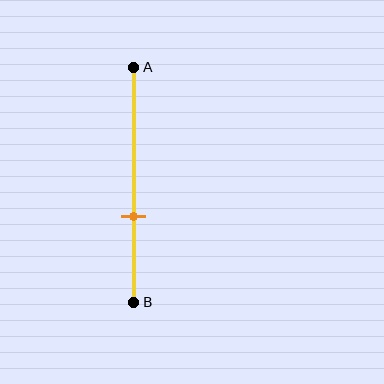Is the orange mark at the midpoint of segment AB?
No, the mark is at about 65% from A, not at the 50% midpoint.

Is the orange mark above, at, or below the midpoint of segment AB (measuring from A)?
The orange mark is below the midpoint of segment AB.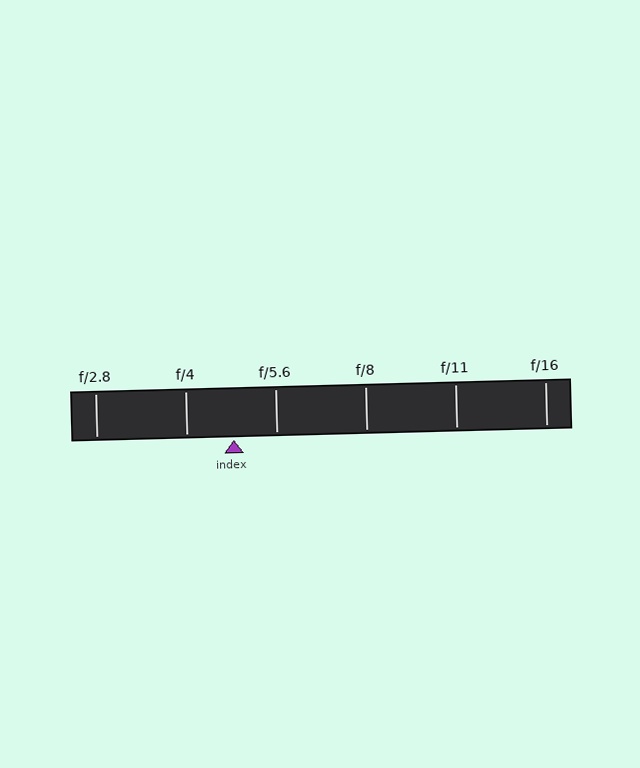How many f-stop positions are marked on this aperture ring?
There are 6 f-stop positions marked.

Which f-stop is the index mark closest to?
The index mark is closest to f/5.6.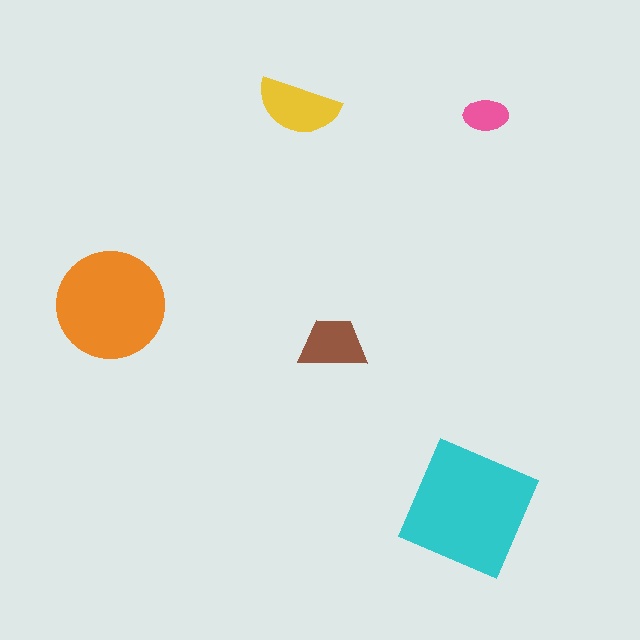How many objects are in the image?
There are 5 objects in the image.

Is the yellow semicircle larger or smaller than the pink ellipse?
Larger.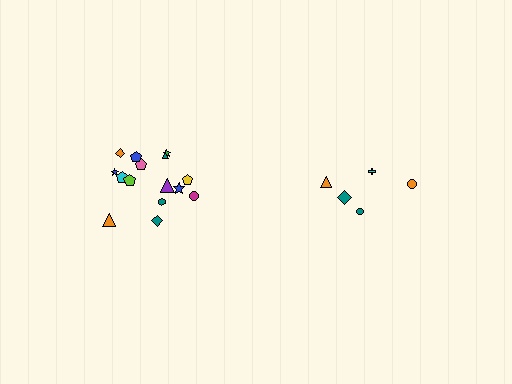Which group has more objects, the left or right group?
The left group.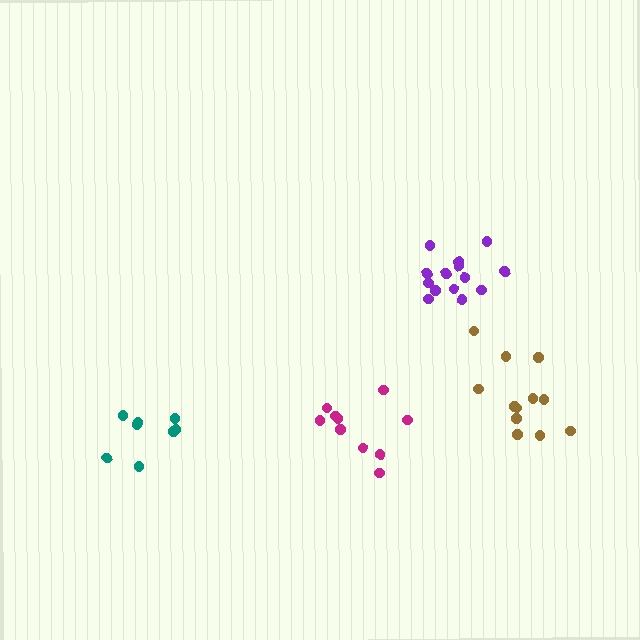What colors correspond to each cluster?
The clusters are colored: magenta, brown, teal, purple.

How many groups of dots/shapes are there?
There are 4 groups.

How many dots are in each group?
Group 1: 10 dots, Group 2: 12 dots, Group 3: 8 dots, Group 4: 14 dots (44 total).